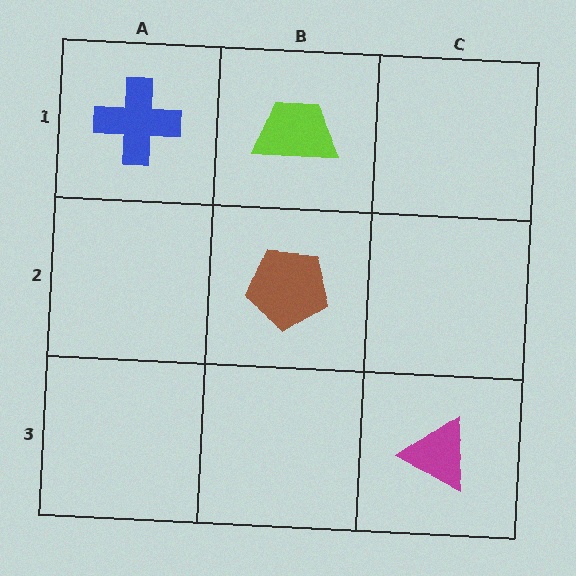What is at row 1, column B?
A lime trapezoid.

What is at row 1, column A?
A blue cross.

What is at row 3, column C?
A magenta triangle.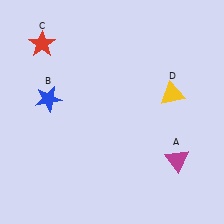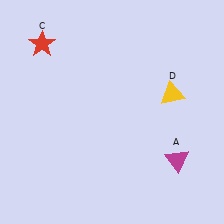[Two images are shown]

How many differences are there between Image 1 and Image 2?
There is 1 difference between the two images.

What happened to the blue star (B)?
The blue star (B) was removed in Image 2. It was in the top-left area of Image 1.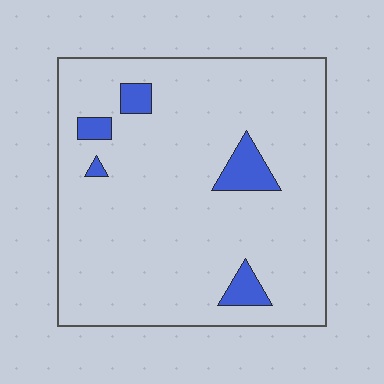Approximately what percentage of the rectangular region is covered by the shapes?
Approximately 10%.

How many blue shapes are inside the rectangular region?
5.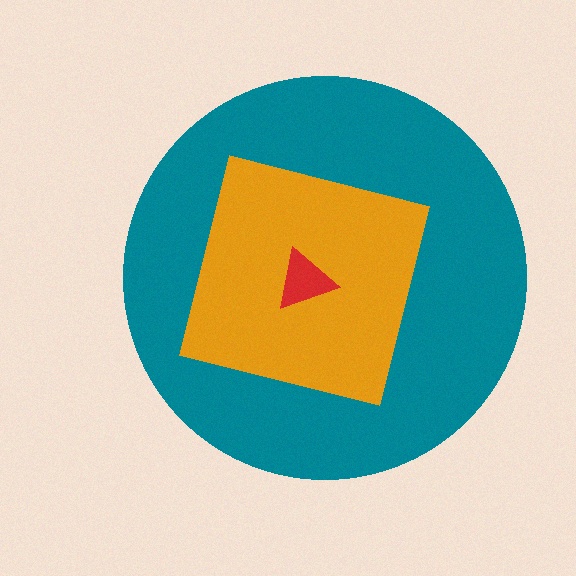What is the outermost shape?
The teal circle.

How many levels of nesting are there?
3.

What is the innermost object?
The red triangle.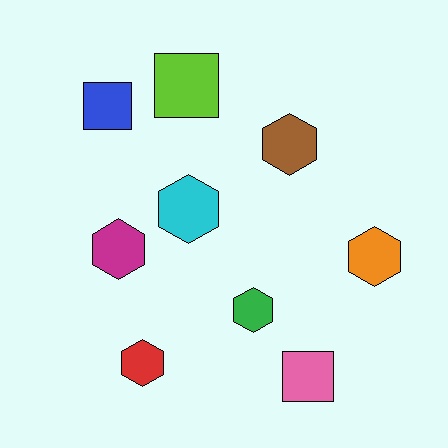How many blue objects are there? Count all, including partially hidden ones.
There is 1 blue object.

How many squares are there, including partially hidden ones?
There are 3 squares.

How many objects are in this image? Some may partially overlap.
There are 9 objects.